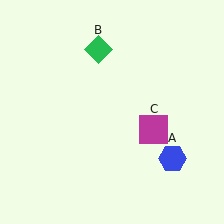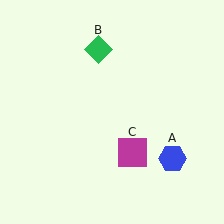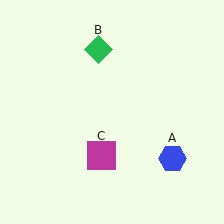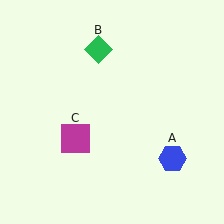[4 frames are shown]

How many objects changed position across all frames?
1 object changed position: magenta square (object C).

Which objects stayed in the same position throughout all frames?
Blue hexagon (object A) and green diamond (object B) remained stationary.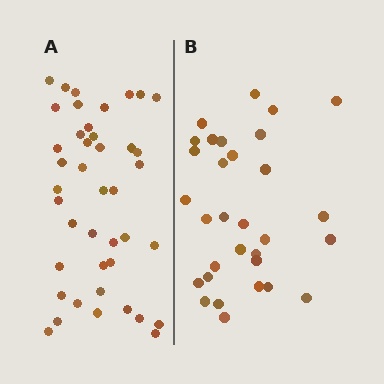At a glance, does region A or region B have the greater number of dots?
Region A (the left region) has more dots.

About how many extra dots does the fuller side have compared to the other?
Region A has roughly 12 or so more dots than region B.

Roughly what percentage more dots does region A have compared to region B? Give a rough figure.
About 35% more.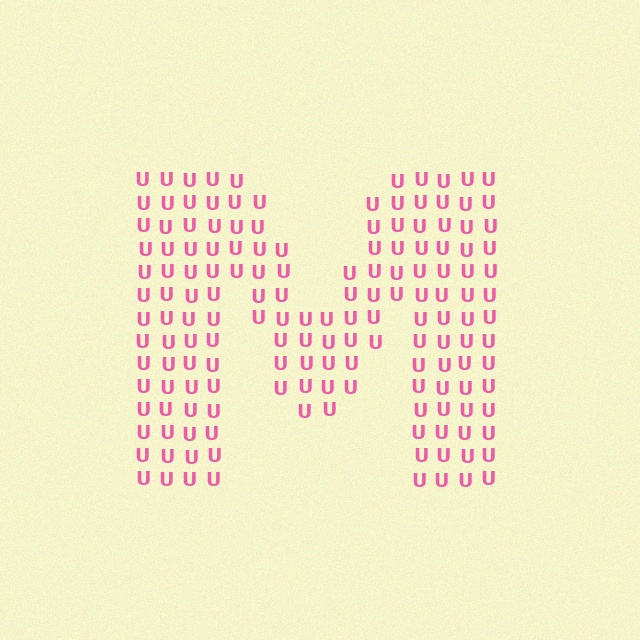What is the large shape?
The large shape is the letter M.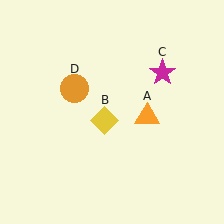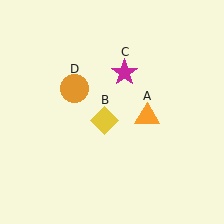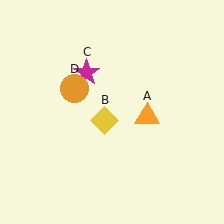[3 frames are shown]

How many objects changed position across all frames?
1 object changed position: magenta star (object C).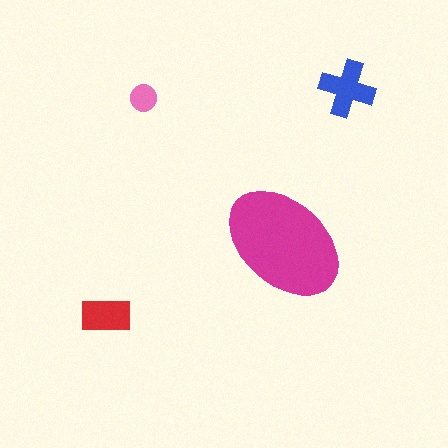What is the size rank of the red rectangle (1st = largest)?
3rd.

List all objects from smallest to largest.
The pink circle, the red rectangle, the blue cross, the magenta ellipse.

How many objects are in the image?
There are 4 objects in the image.